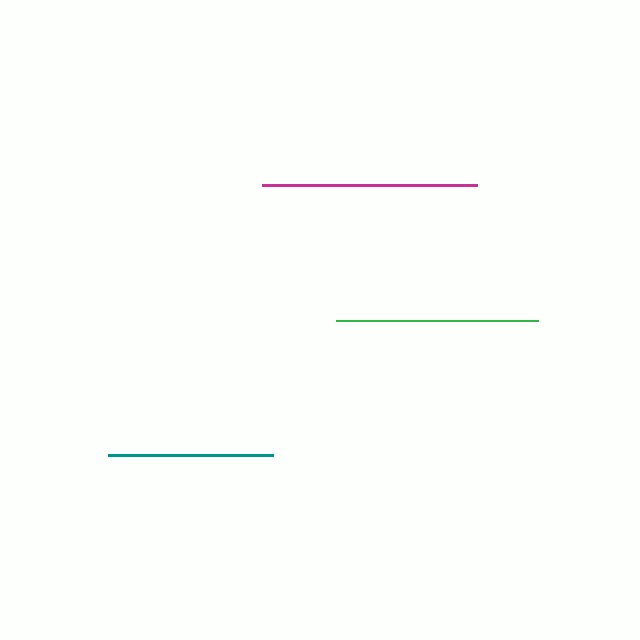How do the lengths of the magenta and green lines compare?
The magenta and green lines are approximately the same length.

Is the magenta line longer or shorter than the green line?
The magenta line is longer than the green line.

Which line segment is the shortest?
The teal line is the shortest at approximately 165 pixels.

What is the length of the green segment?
The green segment is approximately 202 pixels long.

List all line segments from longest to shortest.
From longest to shortest: magenta, green, teal.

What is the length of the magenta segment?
The magenta segment is approximately 215 pixels long.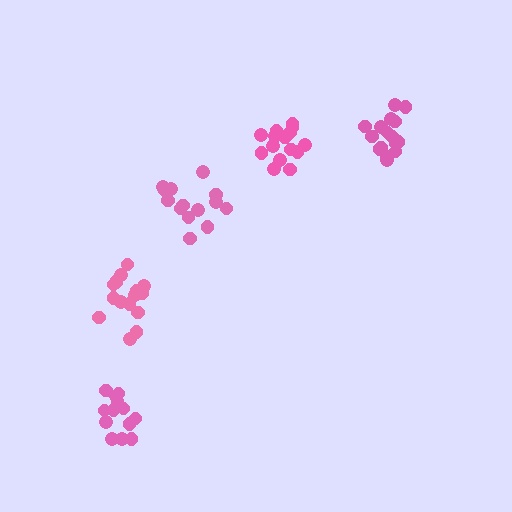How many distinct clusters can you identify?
There are 5 distinct clusters.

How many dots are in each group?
Group 1: 14 dots, Group 2: 15 dots, Group 3: 16 dots, Group 4: 17 dots, Group 5: 13 dots (75 total).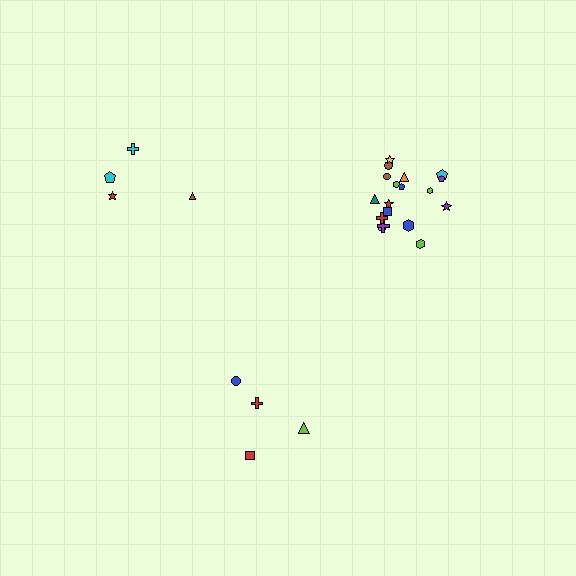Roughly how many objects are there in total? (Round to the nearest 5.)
Roughly 25 objects in total.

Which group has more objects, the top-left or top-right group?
The top-right group.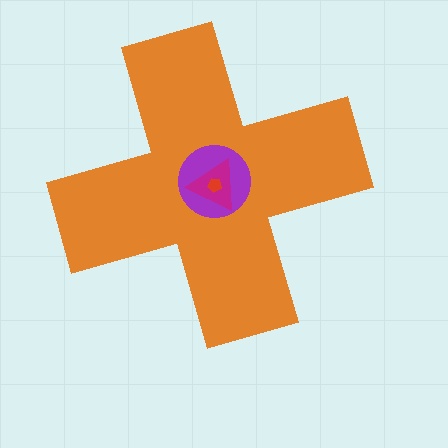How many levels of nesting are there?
4.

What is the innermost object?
The red pentagon.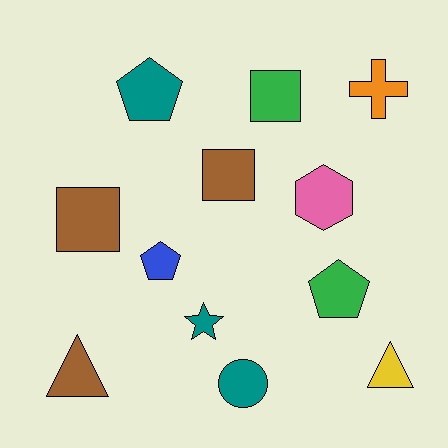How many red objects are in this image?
There are no red objects.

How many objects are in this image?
There are 12 objects.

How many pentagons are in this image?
There are 3 pentagons.